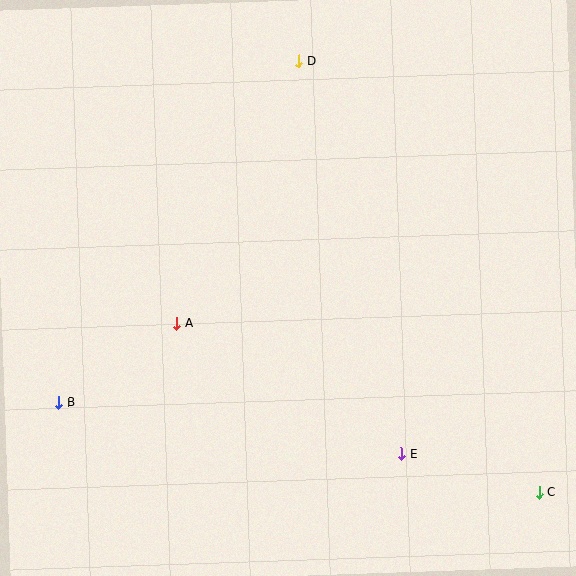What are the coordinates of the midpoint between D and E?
The midpoint between D and E is at (350, 257).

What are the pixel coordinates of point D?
Point D is at (299, 61).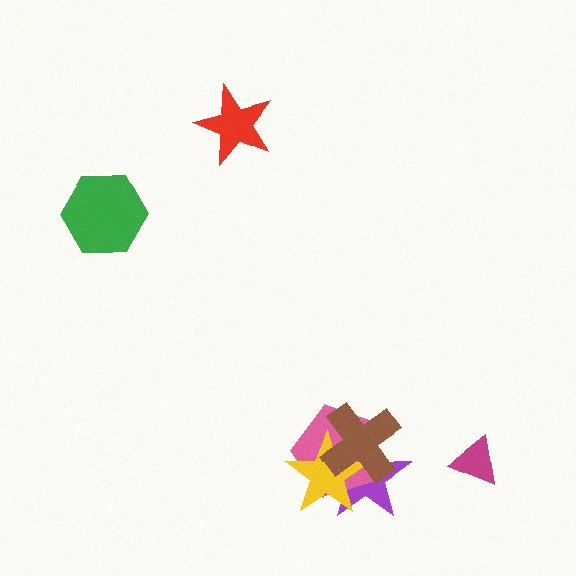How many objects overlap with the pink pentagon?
3 objects overlap with the pink pentagon.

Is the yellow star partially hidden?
Yes, it is partially covered by another shape.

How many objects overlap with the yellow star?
3 objects overlap with the yellow star.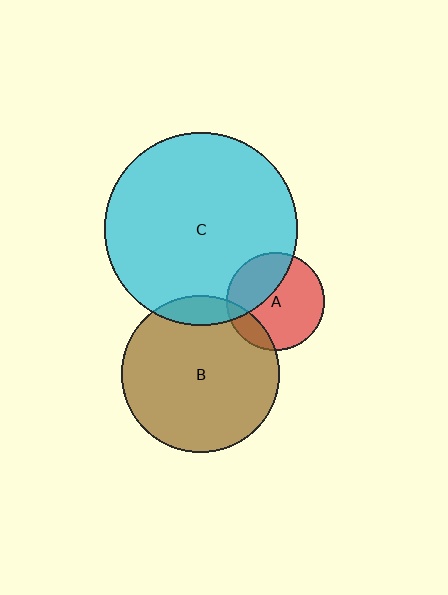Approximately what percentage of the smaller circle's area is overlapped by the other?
Approximately 15%.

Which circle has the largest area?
Circle C (cyan).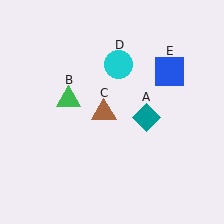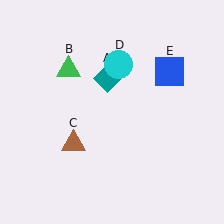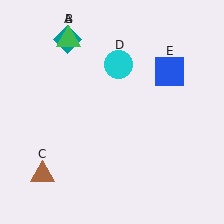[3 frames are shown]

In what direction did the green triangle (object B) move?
The green triangle (object B) moved up.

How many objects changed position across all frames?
3 objects changed position: teal diamond (object A), green triangle (object B), brown triangle (object C).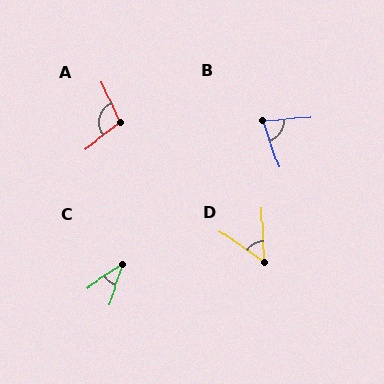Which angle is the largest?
A, at approximately 104 degrees.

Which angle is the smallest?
C, at approximately 37 degrees.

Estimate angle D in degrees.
Approximately 53 degrees.